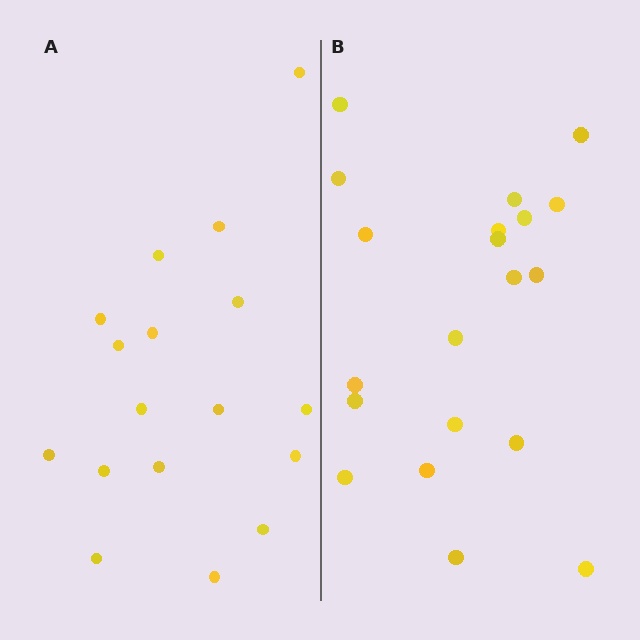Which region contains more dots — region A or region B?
Region B (the right region) has more dots.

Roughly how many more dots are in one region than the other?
Region B has just a few more — roughly 2 or 3 more dots than region A.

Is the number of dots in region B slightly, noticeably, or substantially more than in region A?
Region B has only slightly more — the two regions are fairly close. The ratio is roughly 1.2 to 1.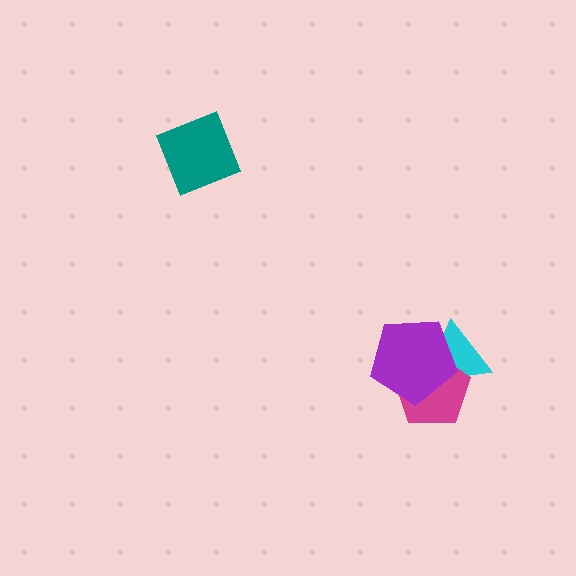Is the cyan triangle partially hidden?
Yes, it is partially covered by another shape.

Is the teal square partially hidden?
No, no other shape covers it.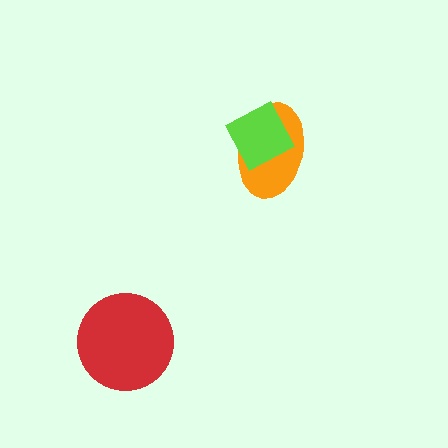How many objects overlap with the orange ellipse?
1 object overlaps with the orange ellipse.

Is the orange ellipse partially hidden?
Yes, it is partially covered by another shape.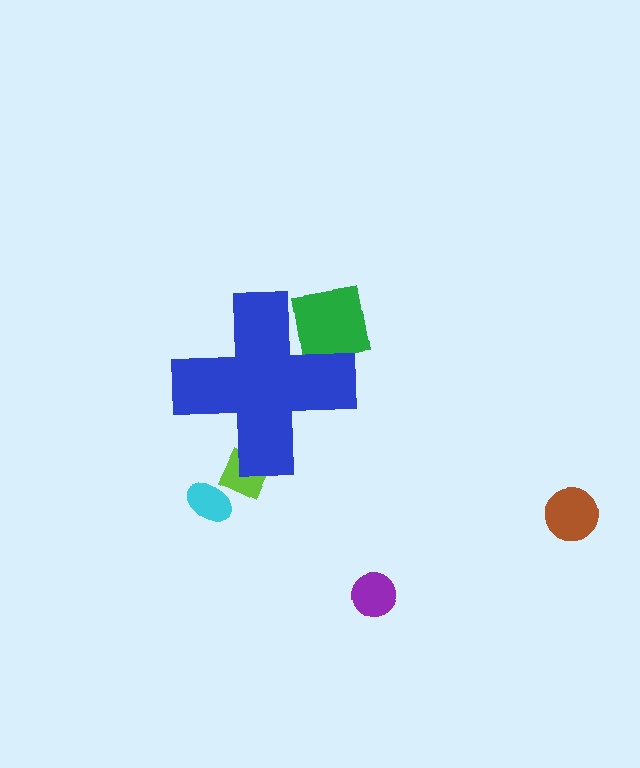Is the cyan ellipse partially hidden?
No, the cyan ellipse is fully visible.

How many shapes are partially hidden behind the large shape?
2 shapes are partially hidden.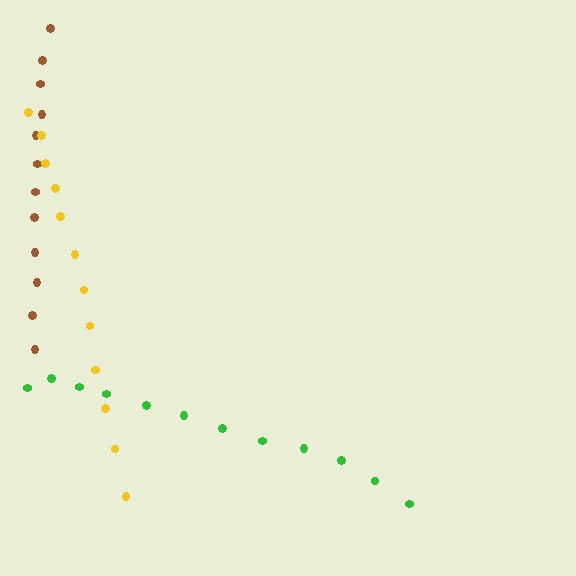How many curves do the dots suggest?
There are 3 distinct paths.